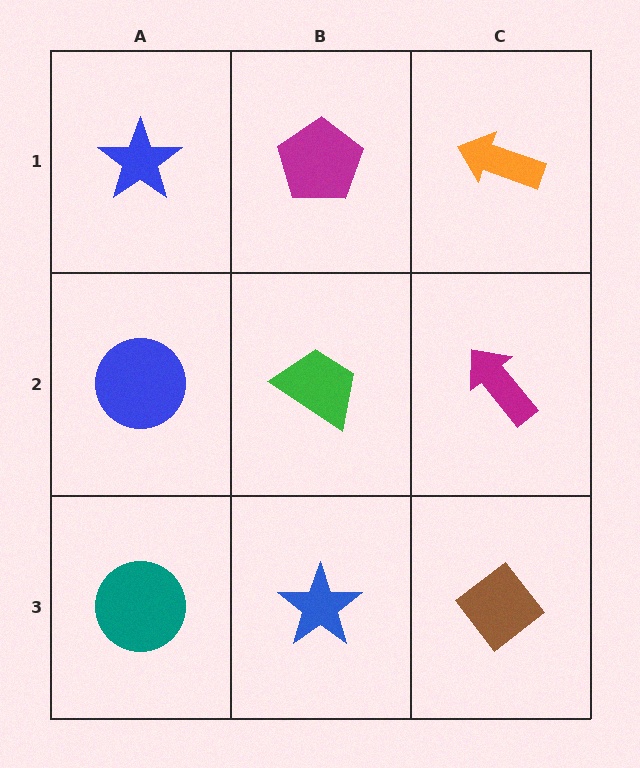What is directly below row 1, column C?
A magenta arrow.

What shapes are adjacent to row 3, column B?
A green trapezoid (row 2, column B), a teal circle (row 3, column A), a brown diamond (row 3, column C).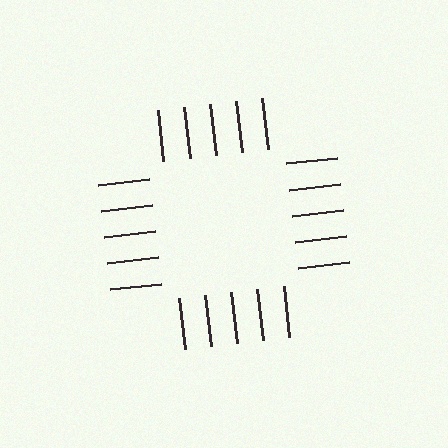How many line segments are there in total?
20 — 5 along each of the 4 edges.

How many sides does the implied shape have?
4 sides — the line-ends trace a square.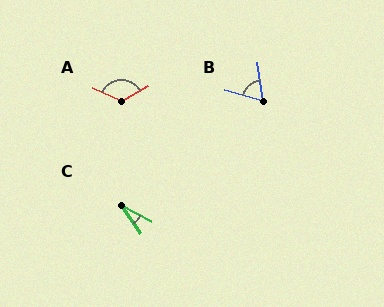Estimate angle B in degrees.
Approximately 66 degrees.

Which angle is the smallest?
C, at approximately 28 degrees.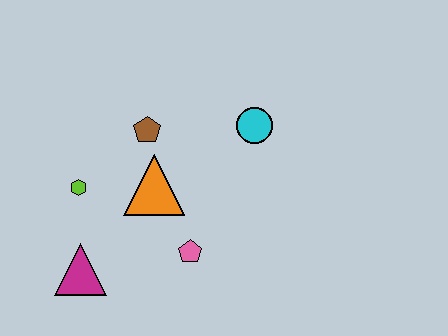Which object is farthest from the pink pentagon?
The cyan circle is farthest from the pink pentagon.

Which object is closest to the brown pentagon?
The orange triangle is closest to the brown pentagon.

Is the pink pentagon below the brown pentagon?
Yes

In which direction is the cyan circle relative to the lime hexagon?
The cyan circle is to the right of the lime hexagon.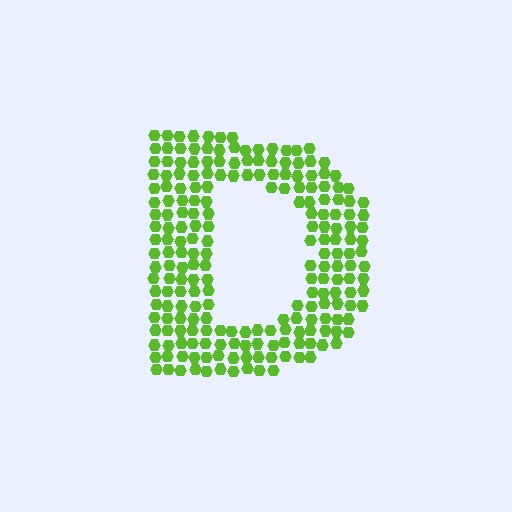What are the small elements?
The small elements are hexagons.